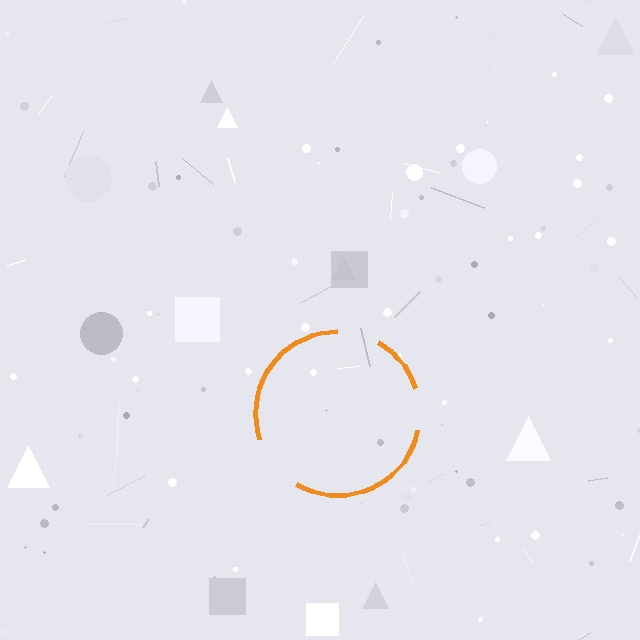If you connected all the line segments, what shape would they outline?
They would outline a circle.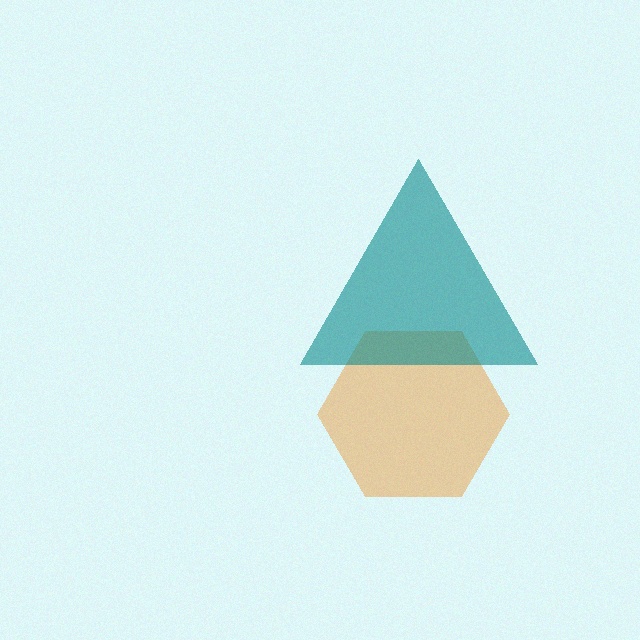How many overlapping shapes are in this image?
There are 2 overlapping shapes in the image.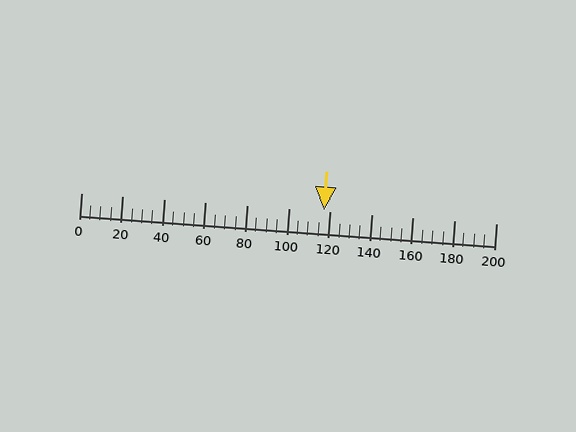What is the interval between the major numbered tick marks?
The major tick marks are spaced 20 units apart.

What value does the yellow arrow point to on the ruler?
The yellow arrow points to approximately 117.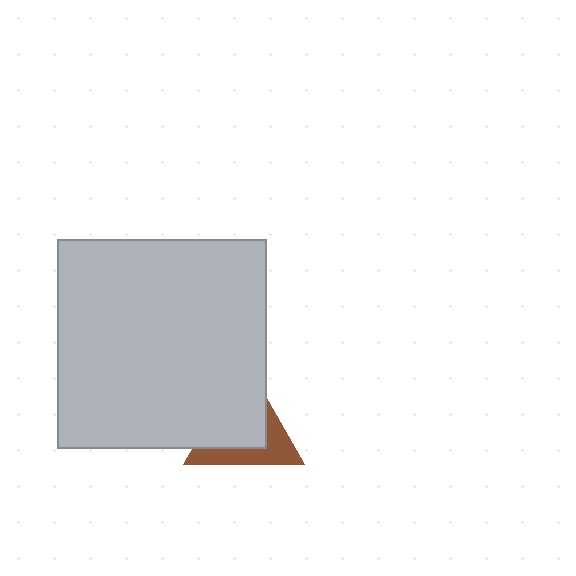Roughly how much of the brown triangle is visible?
A small part of it is visible (roughly 39%).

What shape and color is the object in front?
The object in front is a light gray square.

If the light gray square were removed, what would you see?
You would see the complete brown triangle.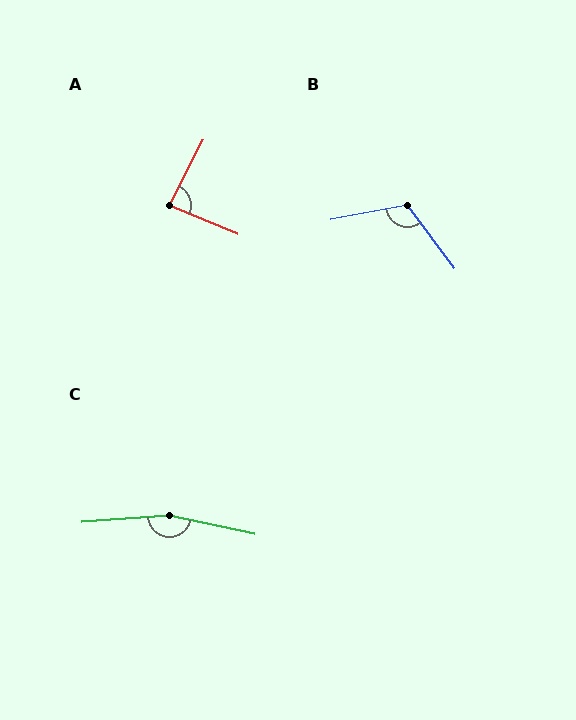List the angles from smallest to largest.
A (85°), B (116°), C (163°).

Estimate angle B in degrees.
Approximately 116 degrees.